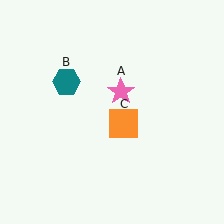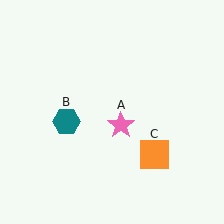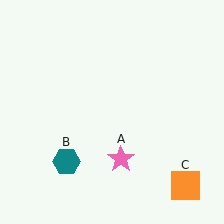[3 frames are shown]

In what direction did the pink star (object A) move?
The pink star (object A) moved down.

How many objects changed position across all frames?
3 objects changed position: pink star (object A), teal hexagon (object B), orange square (object C).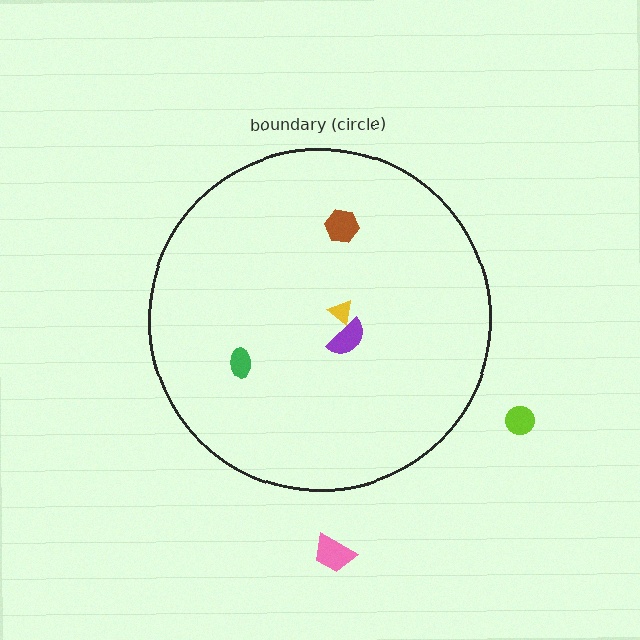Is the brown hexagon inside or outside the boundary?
Inside.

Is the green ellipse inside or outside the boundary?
Inside.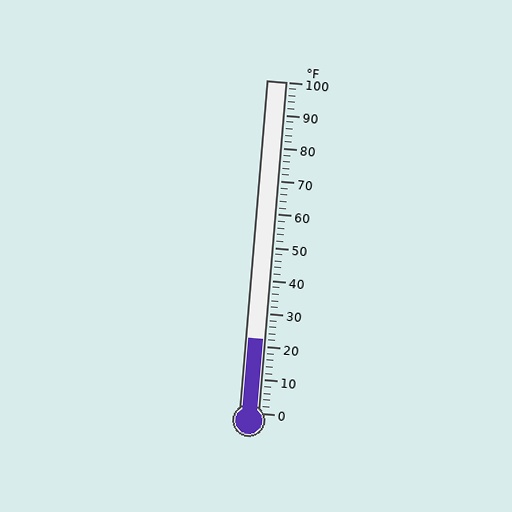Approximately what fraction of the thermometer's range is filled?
The thermometer is filled to approximately 20% of its range.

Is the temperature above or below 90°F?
The temperature is below 90°F.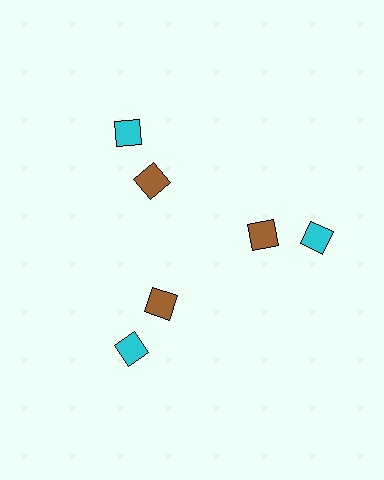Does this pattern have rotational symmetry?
Yes, this pattern has 3-fold rotational symmetry. It looks the same after rotating 120 degrees around the center.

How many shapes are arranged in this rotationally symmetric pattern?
There are 6 shapes, arranged in 3 groups of 2.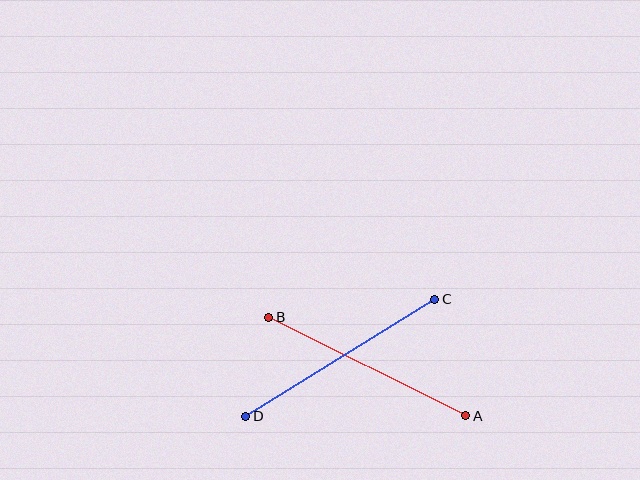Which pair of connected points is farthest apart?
Points C and D are farthest apart.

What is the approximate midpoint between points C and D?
The midpoint is at approximately (340, 358) pixels.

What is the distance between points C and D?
The distance is approximately 223 pixels.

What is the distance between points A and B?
The distance is approximately 221 pixels.